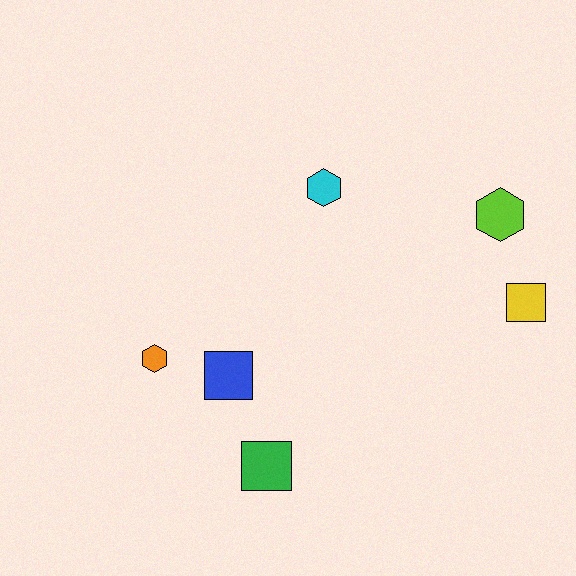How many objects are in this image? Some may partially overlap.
There are 6 objects.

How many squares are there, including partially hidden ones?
There are 3 squares.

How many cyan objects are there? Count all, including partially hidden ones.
There is 1 cyan object.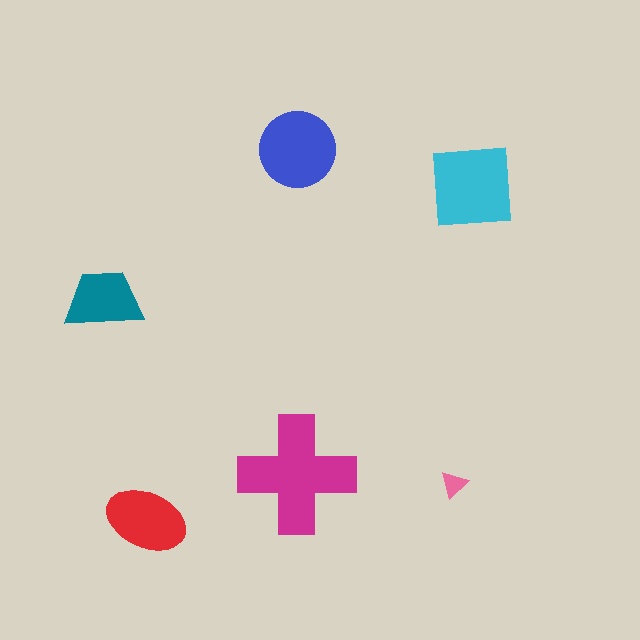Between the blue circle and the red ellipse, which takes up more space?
The blue circle.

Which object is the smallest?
The pink triangle.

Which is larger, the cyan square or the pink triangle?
The cyan square.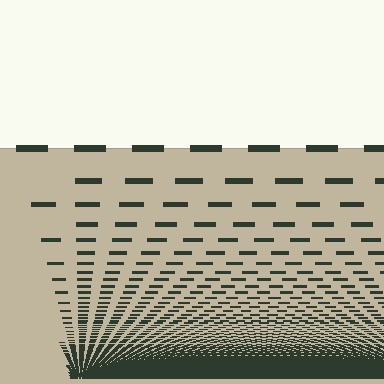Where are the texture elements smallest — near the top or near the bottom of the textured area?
Near the bottom.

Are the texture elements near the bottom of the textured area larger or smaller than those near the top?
Smaller. The gradient is inverted — elements near the bottom are smaller and denser.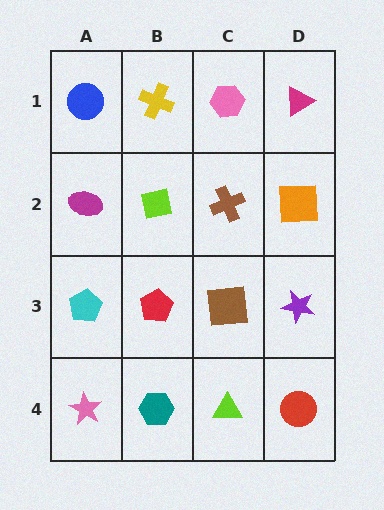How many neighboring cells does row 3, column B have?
4.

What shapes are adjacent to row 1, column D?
An orange square (row 2, column D), a pink hexagon (row 1, column C).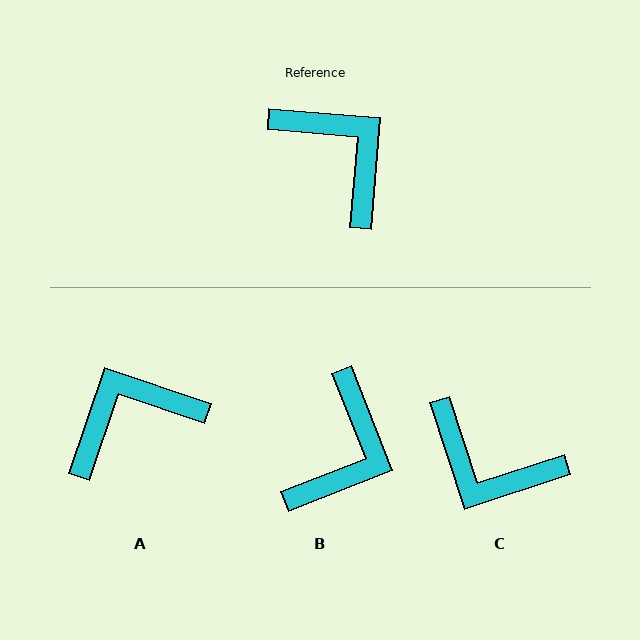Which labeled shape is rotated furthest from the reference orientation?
C, about 157 degrees away.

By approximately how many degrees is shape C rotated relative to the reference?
Approximately 157 degrees clockwise.